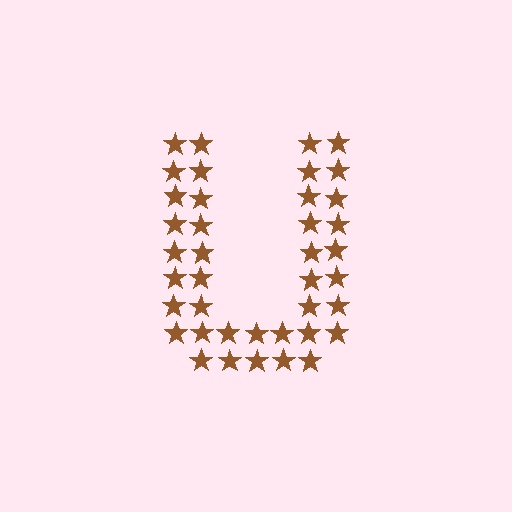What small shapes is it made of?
It is made of small stars.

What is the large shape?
The large shape is the letter U.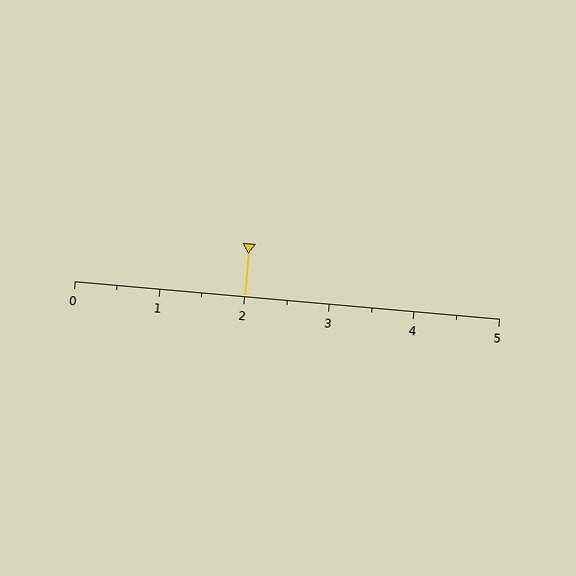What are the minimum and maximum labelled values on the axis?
The axis runs from 0 to 5.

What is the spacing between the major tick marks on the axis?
The major ticks are spaced 1 apart.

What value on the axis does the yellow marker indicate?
The marker indicates approximately 2.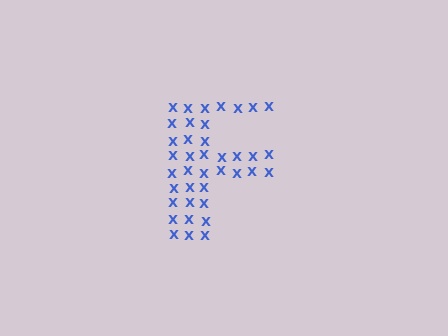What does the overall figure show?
The overall figure shows the letter F.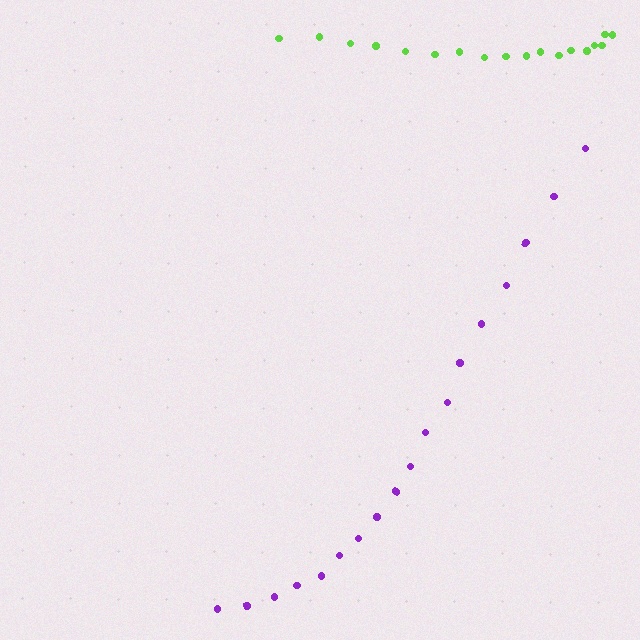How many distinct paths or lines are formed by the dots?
There are 2 distinct paths.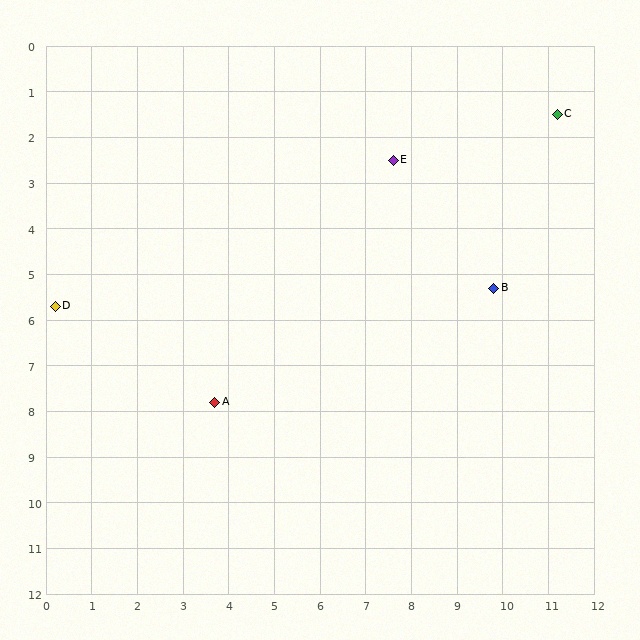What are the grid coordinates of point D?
Point D is at approximately (0.2, 5.7).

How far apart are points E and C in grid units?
Points E and C are about 3.7 grid units apart.